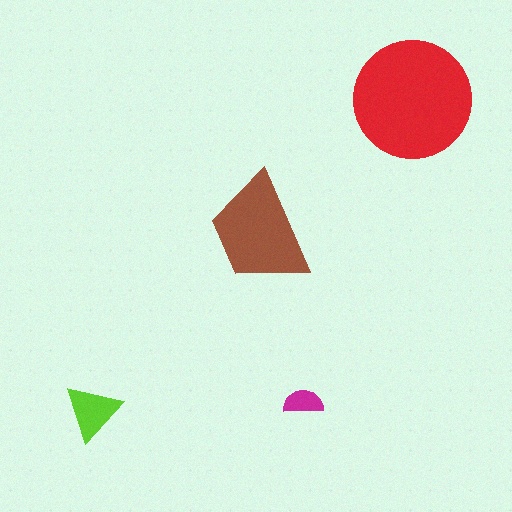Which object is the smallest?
The magenta semicircle.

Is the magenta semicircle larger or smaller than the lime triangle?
Smaller.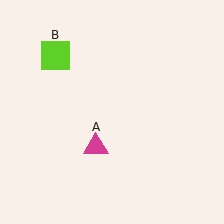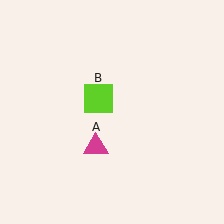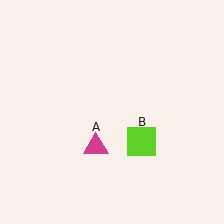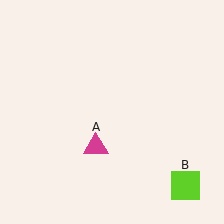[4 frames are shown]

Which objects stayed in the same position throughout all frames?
Magenta triangle (object A) remained stationary.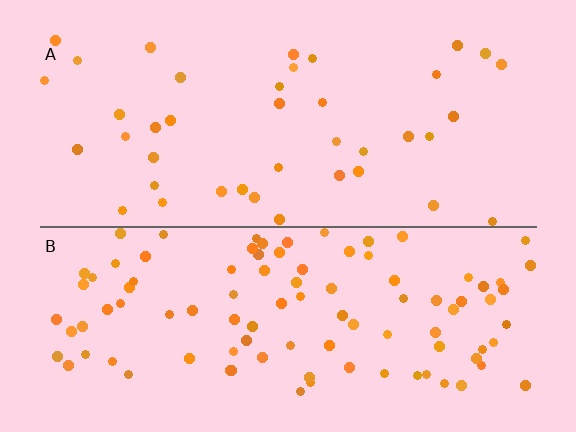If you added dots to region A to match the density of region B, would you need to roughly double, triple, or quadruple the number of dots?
Approximately double.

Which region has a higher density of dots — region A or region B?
B (the bottom).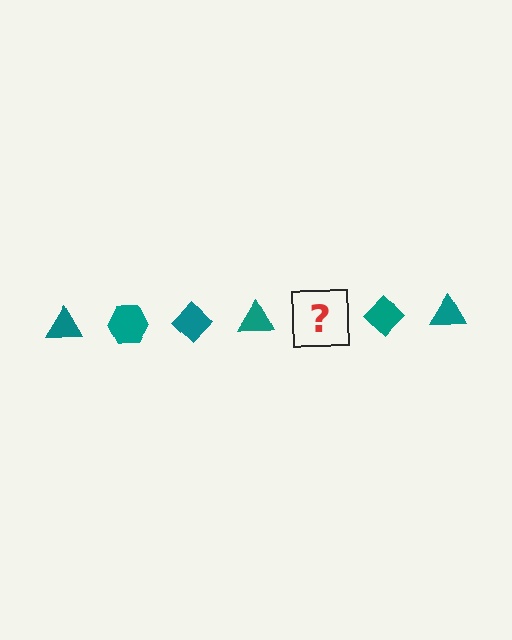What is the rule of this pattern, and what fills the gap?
The rule is that the pattern cycles through triangle, hexagon, diamond shapes in teal. The gap should be filled with a teal hexagon.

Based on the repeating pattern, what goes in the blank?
The blank should be a teal hexagon.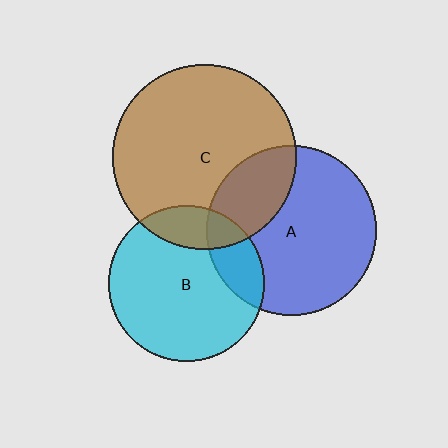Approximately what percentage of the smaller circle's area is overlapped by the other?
Approximately 20%.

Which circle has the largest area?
Circle C (brown).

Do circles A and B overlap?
Yes.